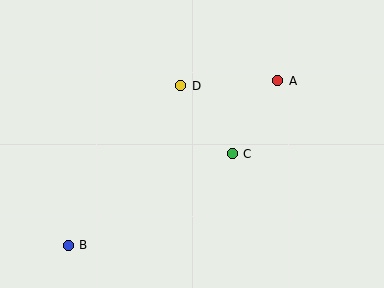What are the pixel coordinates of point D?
Point D is at (181, 86).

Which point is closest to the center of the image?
Point C at (232, 154) is closest to the center.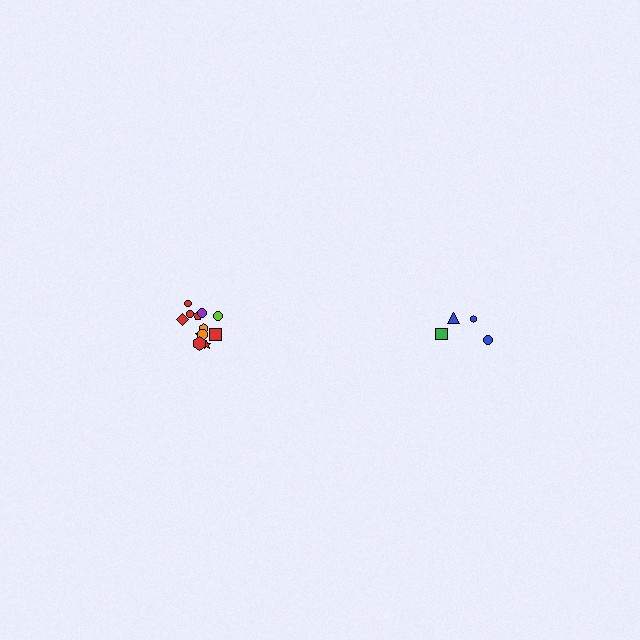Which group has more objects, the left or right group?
The left group.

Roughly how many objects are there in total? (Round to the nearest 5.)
Roughly 15 objects in total.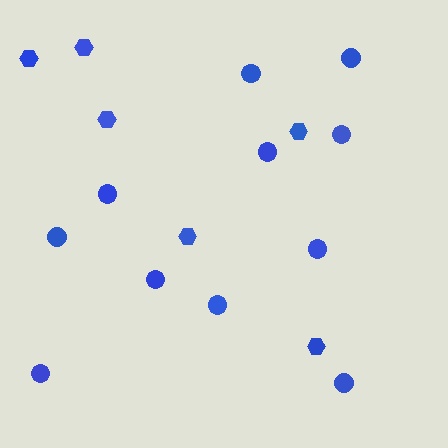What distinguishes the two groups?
There are 2 groups: one group of hexagons (6) and one group of circles (11).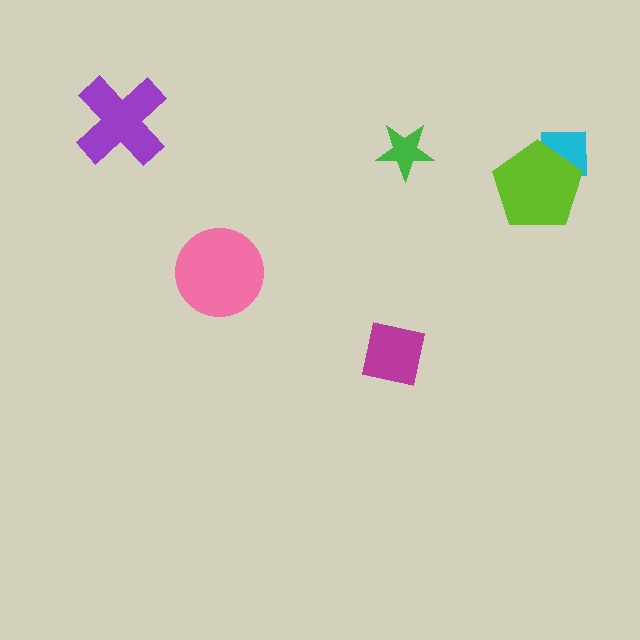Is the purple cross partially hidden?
No, no other shape covers it.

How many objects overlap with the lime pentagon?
1 object overlaps with the lime pentagon.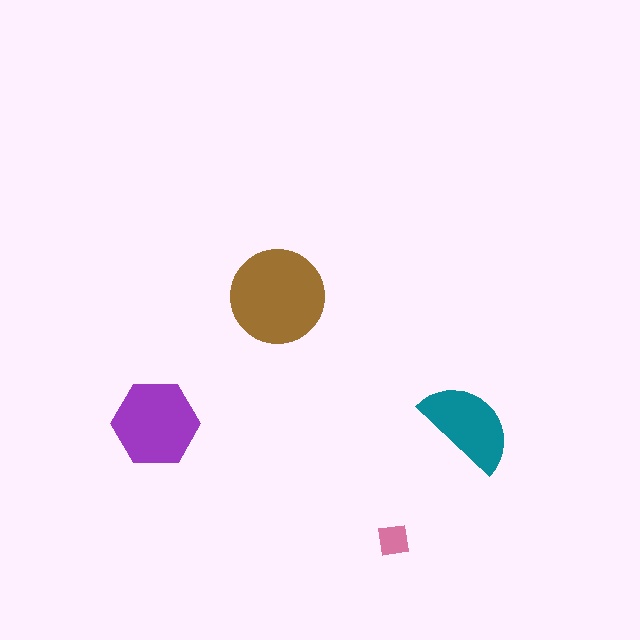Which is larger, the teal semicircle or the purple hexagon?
The purple hexagon.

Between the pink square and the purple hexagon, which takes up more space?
The purple hexagon.